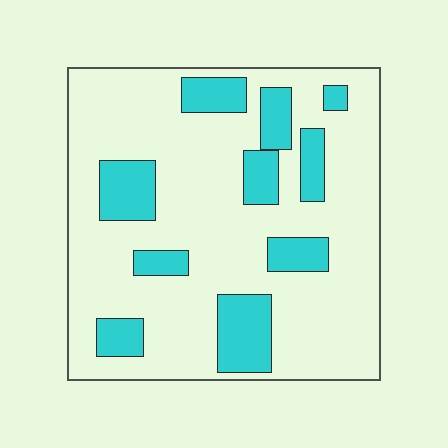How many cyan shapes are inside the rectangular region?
10.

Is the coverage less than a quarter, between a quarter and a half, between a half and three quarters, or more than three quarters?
Less than a quarter.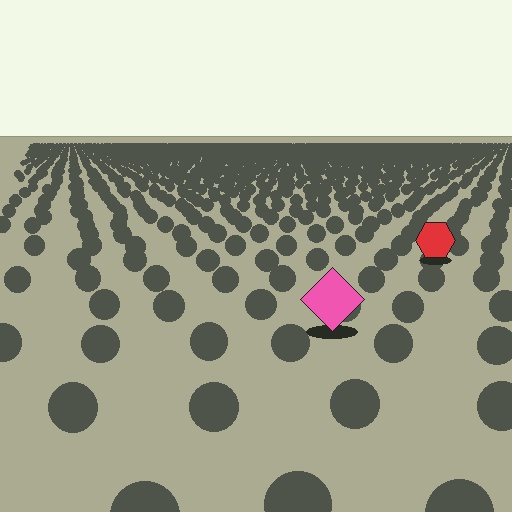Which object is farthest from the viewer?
The red hexagon is farthest from the viewer. It appears smaller and the ground texture around it is denser.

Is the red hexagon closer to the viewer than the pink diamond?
No. The pink diamond is closer — you can tell from the texture gradient: the ground texture is coarser near it.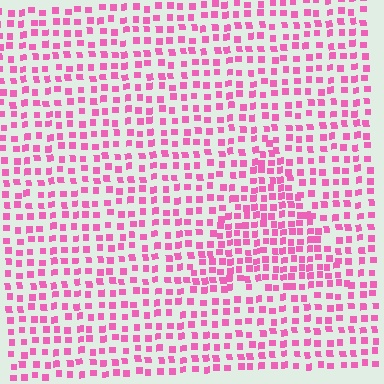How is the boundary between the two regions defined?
The boundary is defined by a change in element density (approximately 1.6x ratio). All elements are the same color, size, and shape.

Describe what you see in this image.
The image contains small pink elements arranged at two different densities. A triangle-shaped region is visible where the elements are more densely packed than the surrounding area.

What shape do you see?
I see a triangle.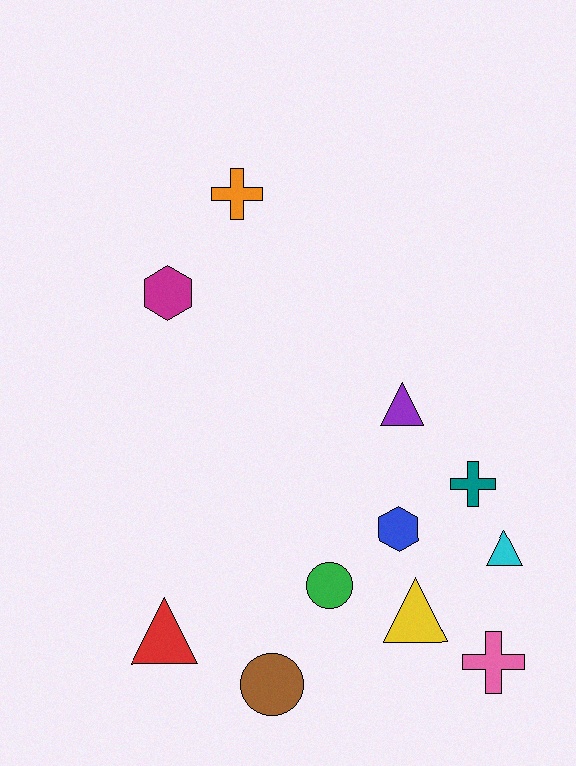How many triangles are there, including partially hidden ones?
There are 4 triangles.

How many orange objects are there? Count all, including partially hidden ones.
There is 1 orange object.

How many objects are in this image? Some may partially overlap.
There are 11 objects.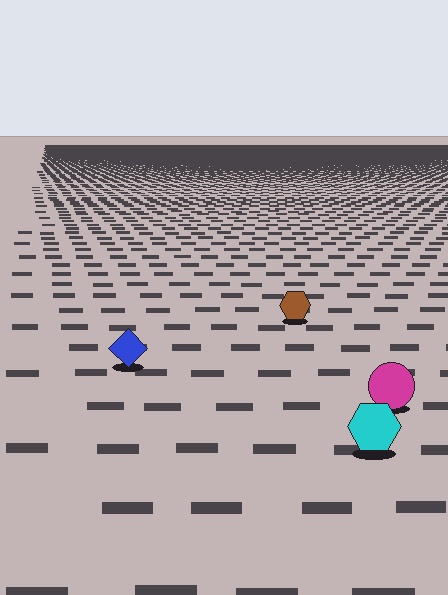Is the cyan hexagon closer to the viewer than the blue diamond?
Yes. The cyan hexagon is closer — you can tell from the texture gradient: the ground texture is coarser near it.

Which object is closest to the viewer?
The cyan hexagon is closest. The texture marks near it are larger and more spread out.